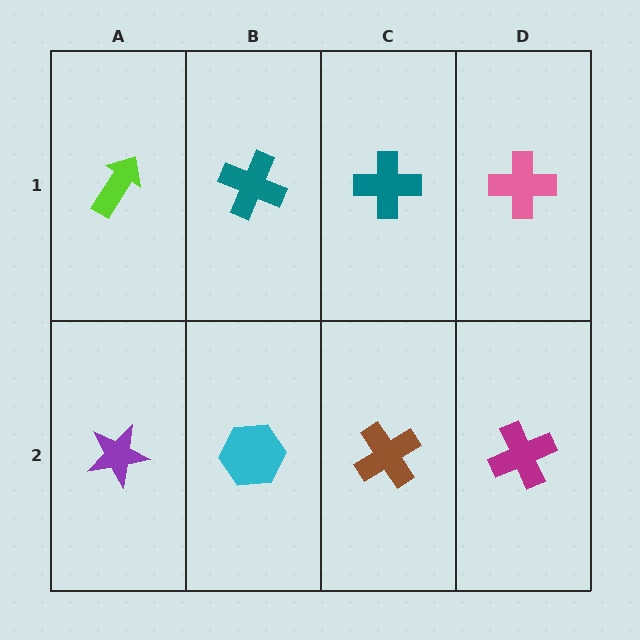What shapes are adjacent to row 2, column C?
A teal cross (row 1, column C), a cyan hexagon (row 2, column B), a magenta cross (row 2, column D).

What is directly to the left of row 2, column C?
A cyan hexagon.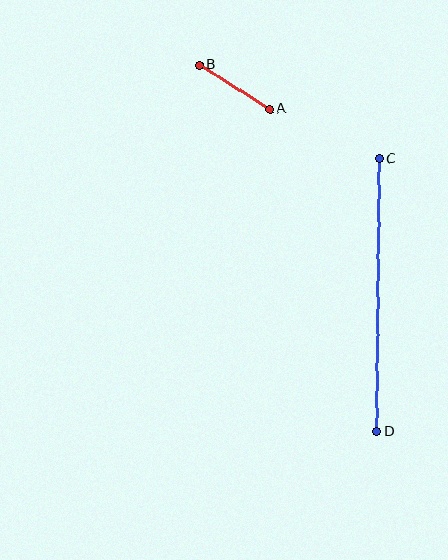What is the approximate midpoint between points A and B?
The midpoint is at approximately (235, 87) pixels.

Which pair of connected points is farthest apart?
Points C and D are farthest apart.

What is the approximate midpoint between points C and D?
The midpoint is at approximately (378, 295) pixels.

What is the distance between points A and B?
The distance is approximately 83 pixels.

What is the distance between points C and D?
The distance is approximately 273 pixels.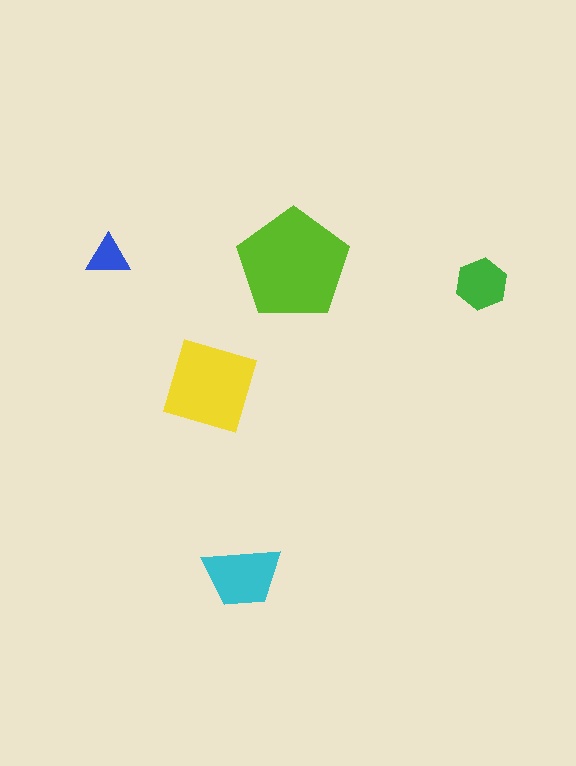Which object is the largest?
The lime pentagon.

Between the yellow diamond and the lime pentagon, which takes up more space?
The lime pentagon.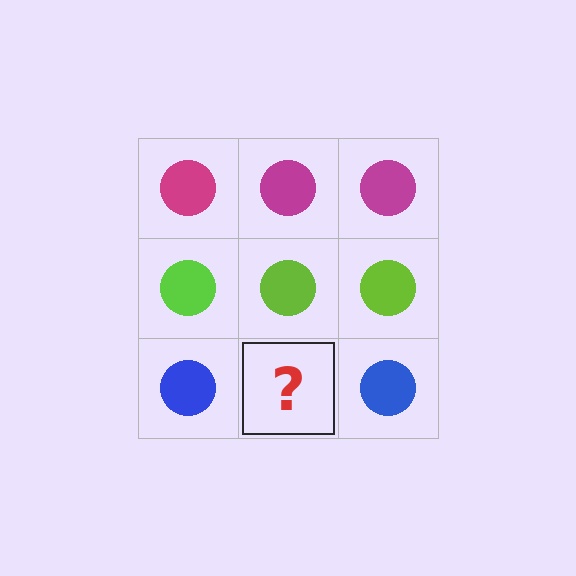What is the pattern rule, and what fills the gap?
The rule is that each row has a consistent color. The gap should be filled with a blue circle.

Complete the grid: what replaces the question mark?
The question mark should be replaced with a blue circle.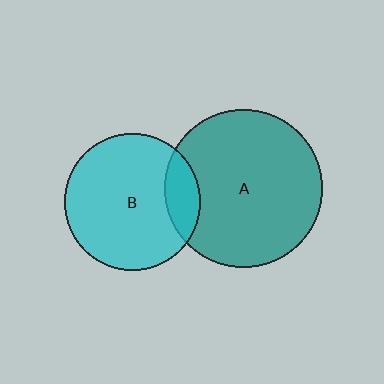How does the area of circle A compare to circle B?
Approximately 1.3 times.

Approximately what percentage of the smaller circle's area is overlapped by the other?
Approximately 15%.